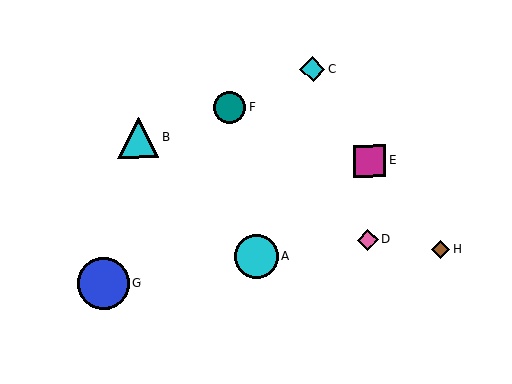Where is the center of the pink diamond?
The center of the pink diamond is at (368, 240).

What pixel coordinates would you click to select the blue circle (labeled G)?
Click at (104, 283) to select the blue circle G.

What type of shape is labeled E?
Shape E is a magenta square.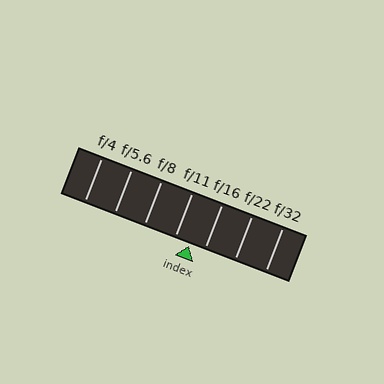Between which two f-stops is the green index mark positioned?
The index mark is between f/11 and f/16.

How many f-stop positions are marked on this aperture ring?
There are 7 f-stop positions marked.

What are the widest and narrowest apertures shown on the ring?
The widest aperture shown is f/4 and the narrowest is f/32.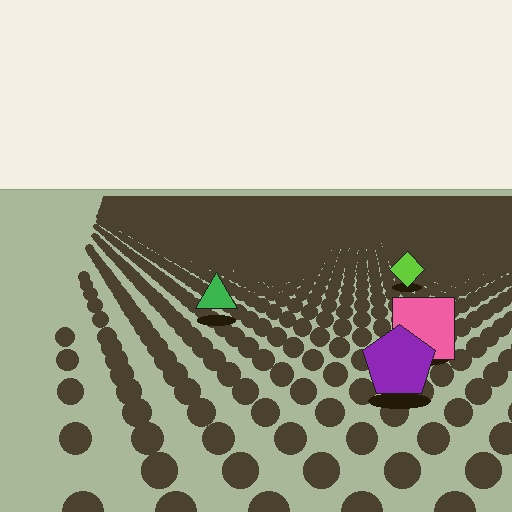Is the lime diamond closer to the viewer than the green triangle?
No. The green triangle is closer — you can tell from the texture gradient: the ground texture is coarser near it.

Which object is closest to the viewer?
The purple pentagon is closest. The texture marks near it are larger and more spread out.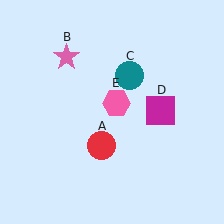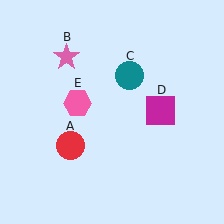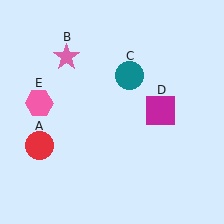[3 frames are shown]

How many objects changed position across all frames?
2 objects changed position: red circle (object A), pink hexagon (object E).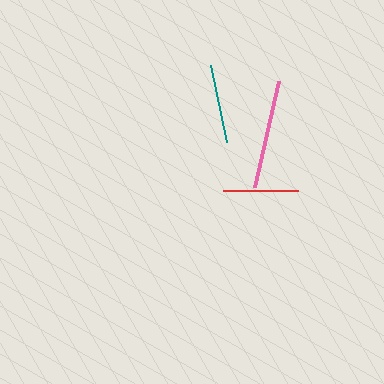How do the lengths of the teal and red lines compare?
The teal and red lines are approximately the same length.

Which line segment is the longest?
The pink line is the longest at approximately 108 pixels.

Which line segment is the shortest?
The red line is the shortest at approximately 74 pixels.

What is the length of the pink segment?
The pink segment is approximately 108 pixels long.